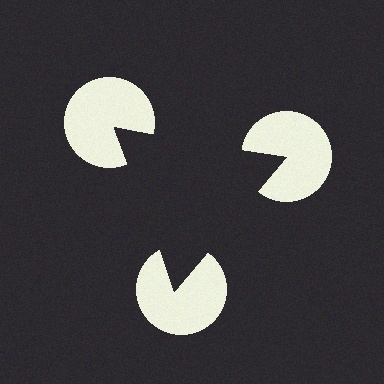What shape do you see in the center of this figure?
An illusory triangle — its edges are inferred from the aligned wedge cuts in the pac-man discs, not physically drawn.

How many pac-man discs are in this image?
There are 3 — one at each vertex of the illusory triangle.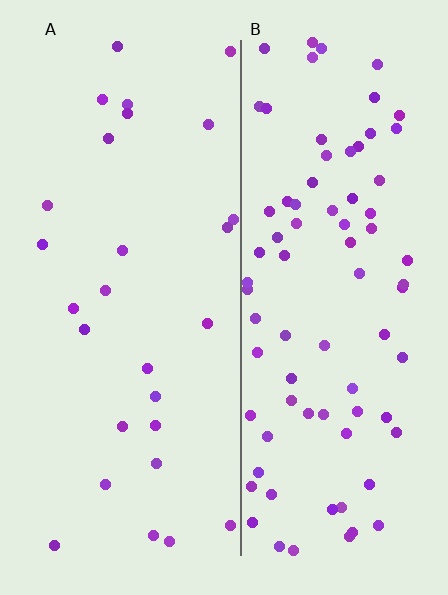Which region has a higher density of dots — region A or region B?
B (the right).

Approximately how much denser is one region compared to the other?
Approximately 3.0× — region B over region A.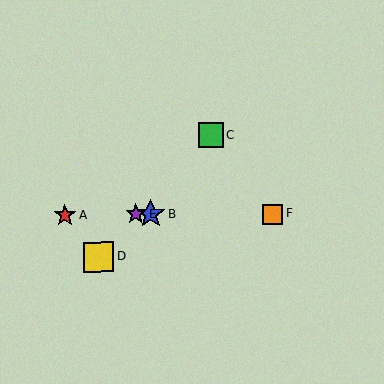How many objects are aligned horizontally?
4 objects (A, B, E, F) are aligned horizontally.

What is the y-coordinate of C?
Object C is at y≈135.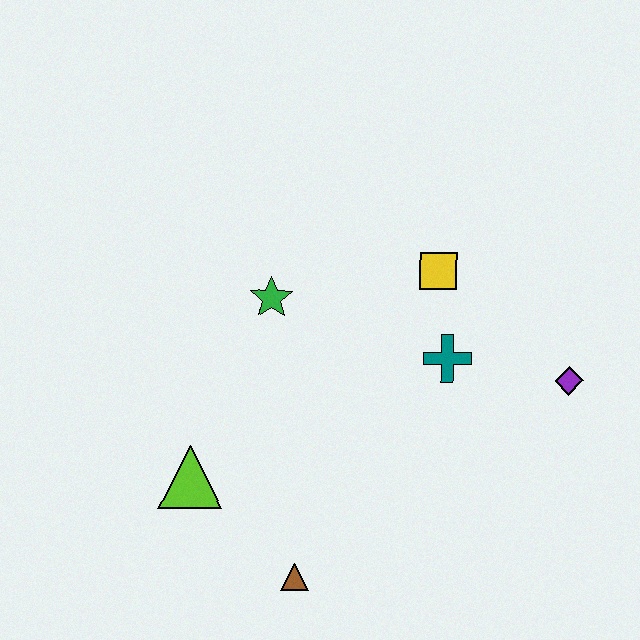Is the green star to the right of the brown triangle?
No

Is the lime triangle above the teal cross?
No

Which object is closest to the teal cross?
The yellow square is closest to the teal cross.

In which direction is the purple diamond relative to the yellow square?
The purple diamond is to the right of the yellow square.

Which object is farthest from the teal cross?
The lime triangle is farthest from the teal cross.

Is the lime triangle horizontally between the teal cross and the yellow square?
No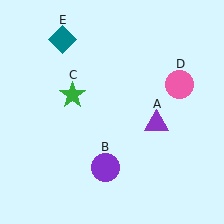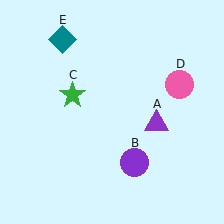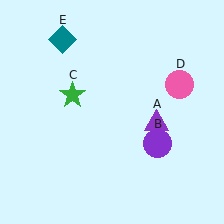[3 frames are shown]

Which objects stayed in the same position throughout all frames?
Purple triangle (object A) and green star (object C) and pink circle (object D) and teal diamond (object E) remained stationary.